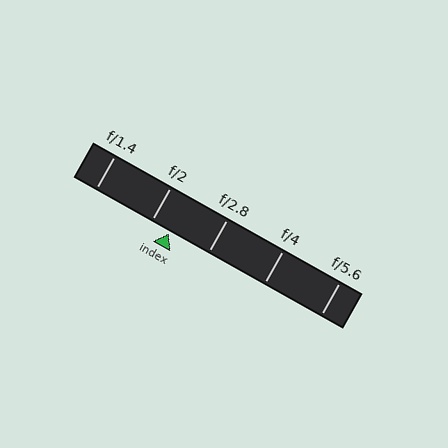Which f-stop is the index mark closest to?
The index mark is closest to f/2.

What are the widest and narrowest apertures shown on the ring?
The widest aperture shown is f/1.4 and the narrowest is f/5.6.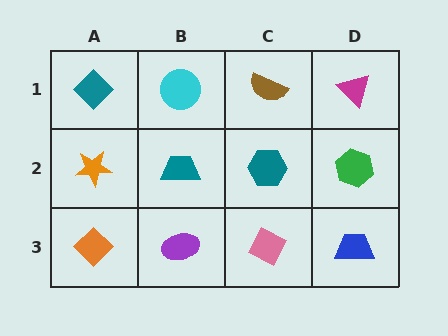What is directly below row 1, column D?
A green hexagon.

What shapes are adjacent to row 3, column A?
An orange star (row 2, column A), a purple ellipse (row 3, column B).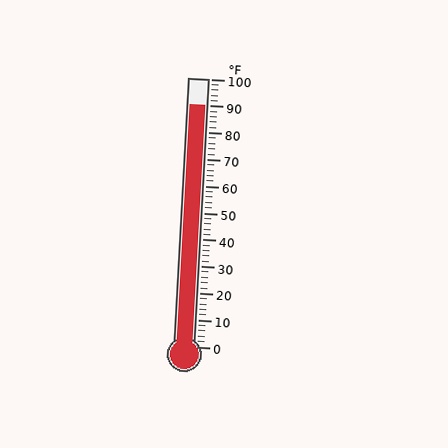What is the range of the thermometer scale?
The thermometer scale ranges from 0°F to 100°F.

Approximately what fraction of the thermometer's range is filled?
The thermometer is filled to approximately 90% of its range.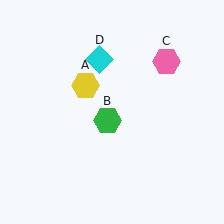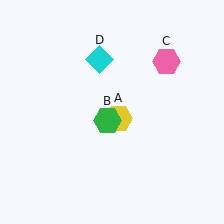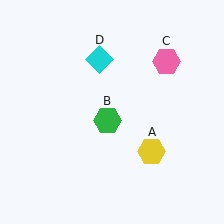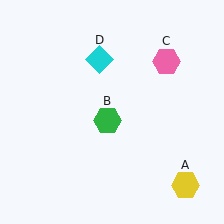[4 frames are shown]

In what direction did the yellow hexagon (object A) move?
The yellow hexagon (object A) moved down and to the right.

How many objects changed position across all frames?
1 object changed position: yellow hexagon (object A).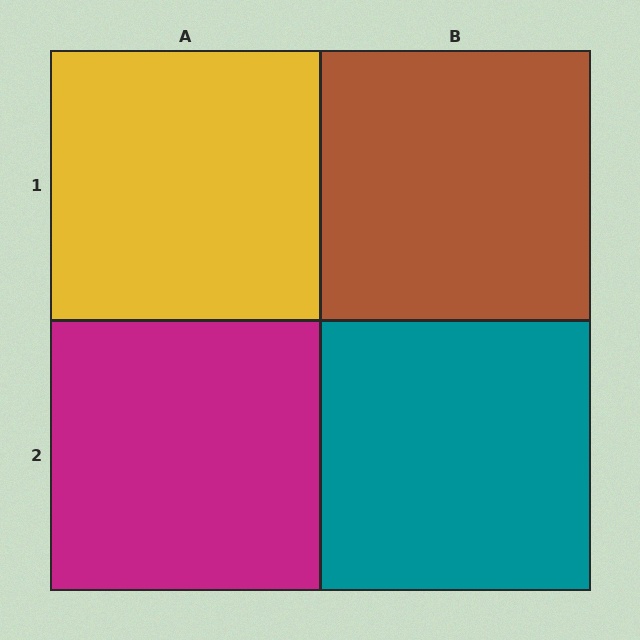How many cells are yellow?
1 cell is yellow.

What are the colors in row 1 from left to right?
Yellow, brown.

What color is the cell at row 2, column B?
Teal.